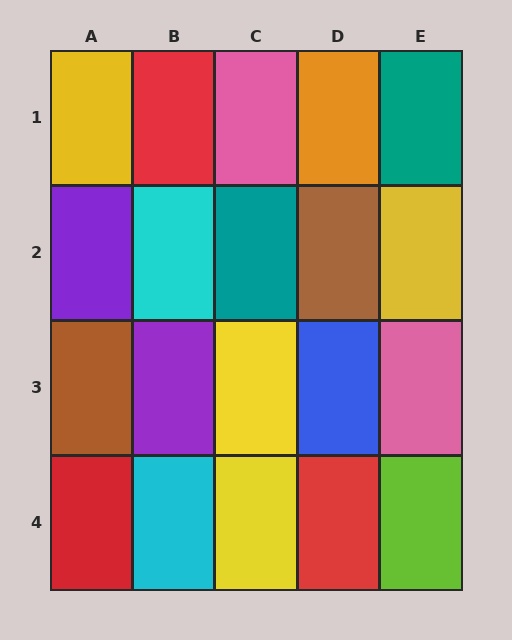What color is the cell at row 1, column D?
Orange.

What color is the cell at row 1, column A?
Yellow.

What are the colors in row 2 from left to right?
Purple, cyan, teal, brown, yellow.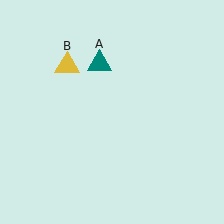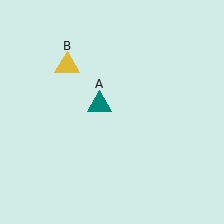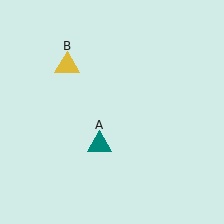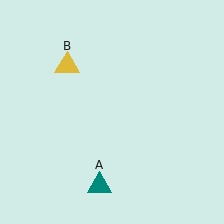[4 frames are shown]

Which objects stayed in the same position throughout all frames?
Yellow triangle (object B) remained stationary.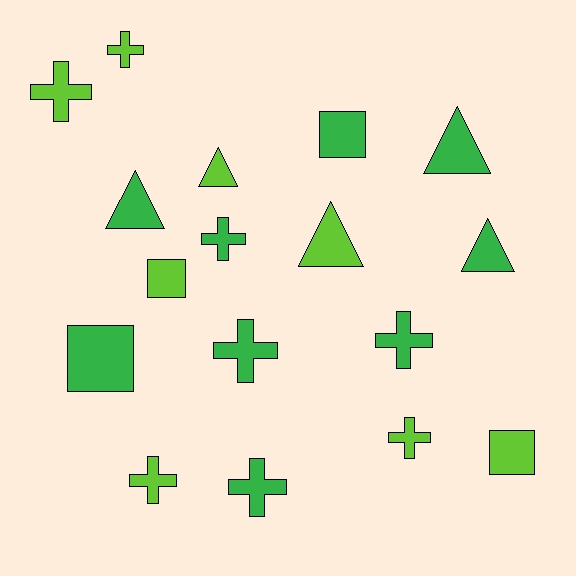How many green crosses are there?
There are 4 green crosses.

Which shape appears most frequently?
Cross, with 8 objects.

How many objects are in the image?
There are 17 objects.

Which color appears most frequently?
Green, with 9 objects.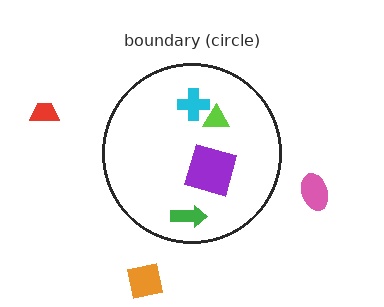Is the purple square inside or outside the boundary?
Inside.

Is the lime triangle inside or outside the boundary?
Inside.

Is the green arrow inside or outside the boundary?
Inside.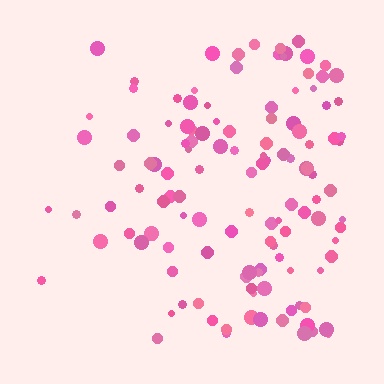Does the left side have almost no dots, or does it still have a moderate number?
Still a moderate number, just noticeably fewer than the right.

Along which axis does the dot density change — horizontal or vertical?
Horizontal.